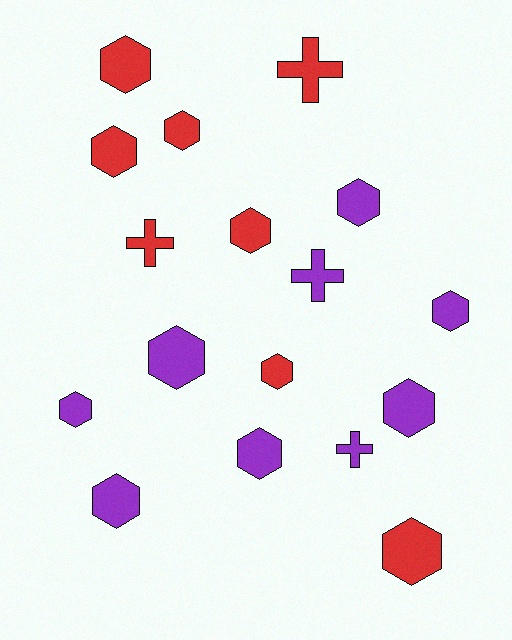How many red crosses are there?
There are 2 red crosses.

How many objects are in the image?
There are 17 objects.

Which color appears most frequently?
Purple, with 9 objects.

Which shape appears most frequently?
Hexagon, with 13 objects.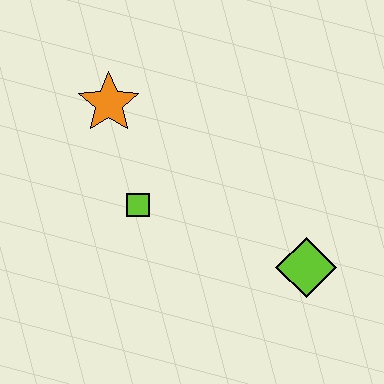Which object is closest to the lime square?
The orange star is closest to the lime square.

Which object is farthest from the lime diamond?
The orange star is farthest from the lime diamond.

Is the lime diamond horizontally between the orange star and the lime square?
No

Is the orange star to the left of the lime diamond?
Yes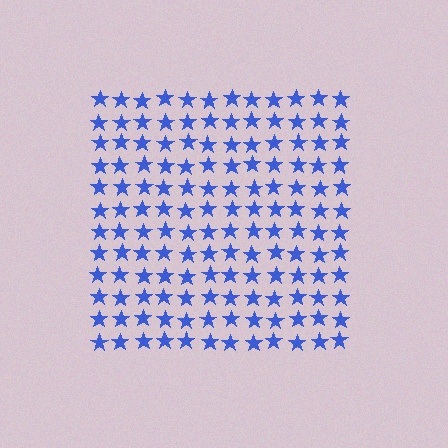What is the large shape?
The large shape is a square.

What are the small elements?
The small elements are stars.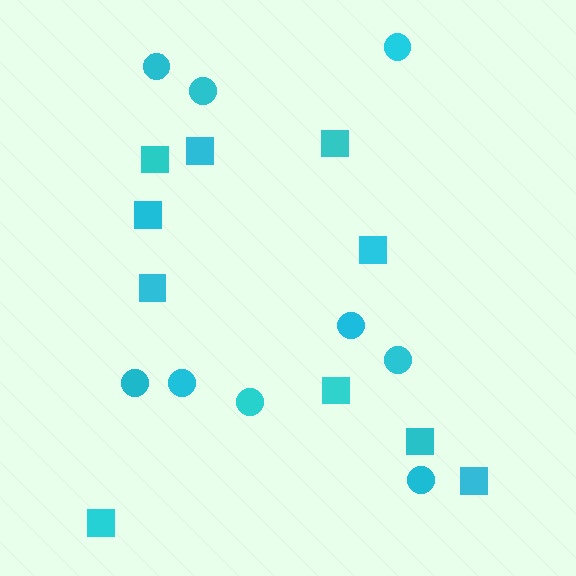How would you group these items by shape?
There are 2 groups: one group of circles (9) and one group of squares (10).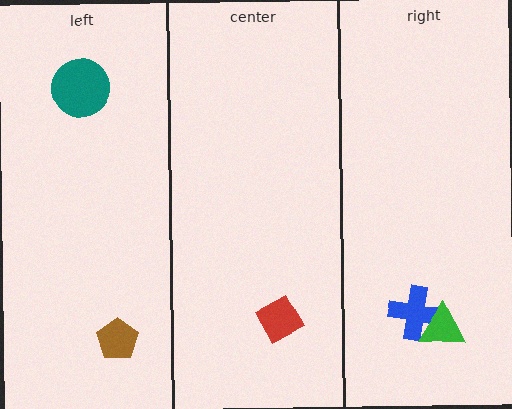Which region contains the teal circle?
The left region.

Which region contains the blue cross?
The right region.